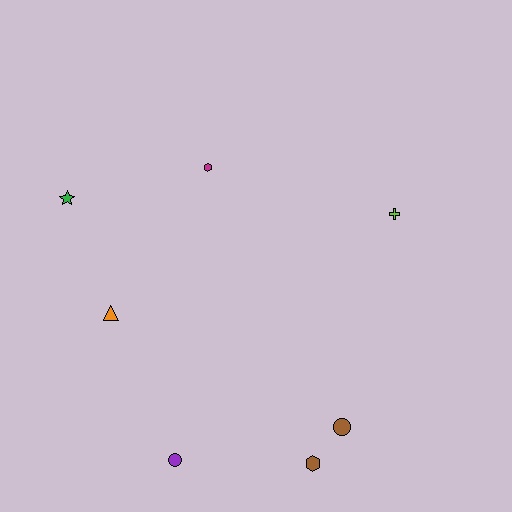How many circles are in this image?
There are 2 circles.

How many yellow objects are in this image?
There are no yellow objects.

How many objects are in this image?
There are 7 objects.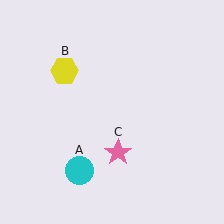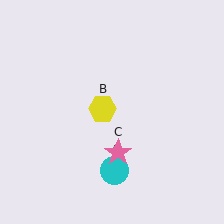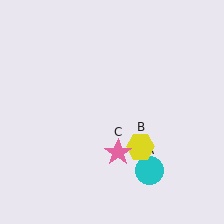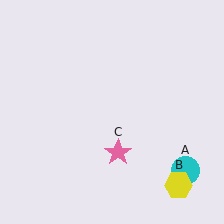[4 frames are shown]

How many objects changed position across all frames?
2 objects changed position: cyan circle (object A), yellow hexagon (object B).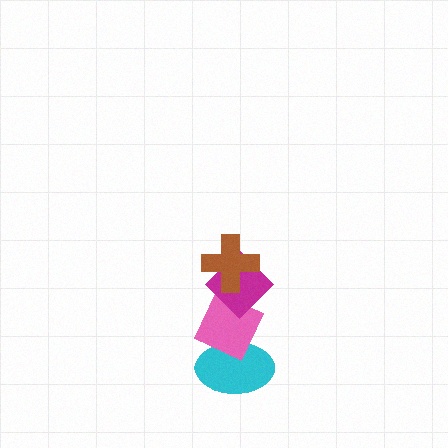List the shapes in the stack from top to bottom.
From top to bottom: the brown cross, the magenta diamond, the pink diamond, the cyan ellipse.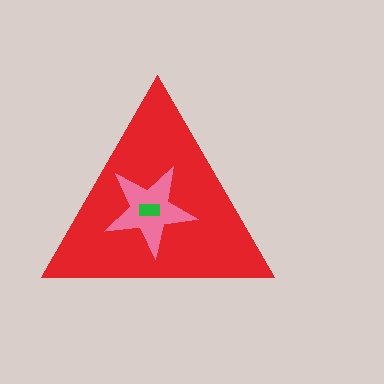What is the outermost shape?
The red triangle.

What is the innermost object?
The green rectangle.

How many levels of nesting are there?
3.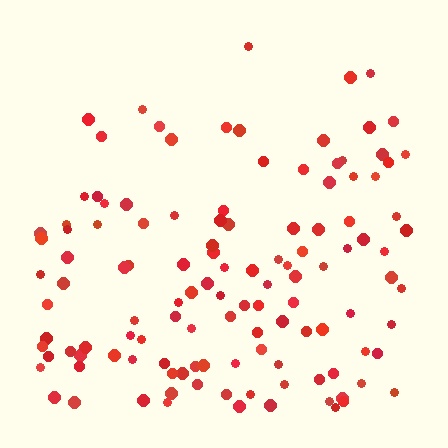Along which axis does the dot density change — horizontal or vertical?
Vertical.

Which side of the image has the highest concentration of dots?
The bottom.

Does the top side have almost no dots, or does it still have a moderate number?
Still a moderate number, just noticeably fewer than the bottom.